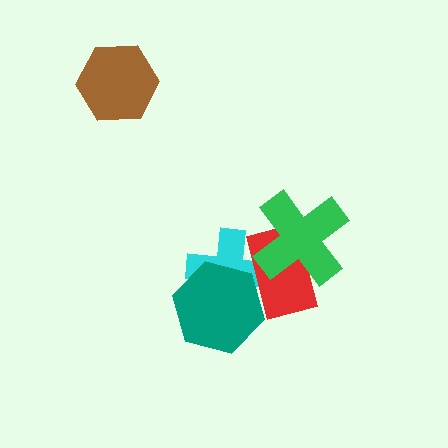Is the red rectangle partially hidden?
Yes, it is partially covered by another shape.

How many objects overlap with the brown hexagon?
0 objects overlap with the brown hexagon.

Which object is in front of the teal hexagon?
The red rectangle is in front of the teal hexagon.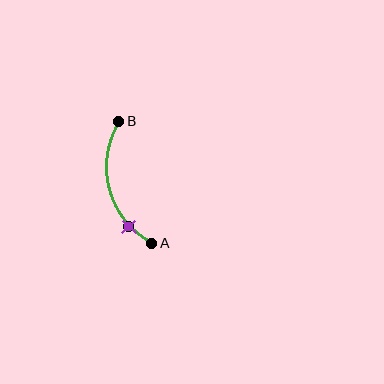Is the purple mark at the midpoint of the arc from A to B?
No. The purple mark lies on the arc but is closer to endpoint A. The arc midpoint would be at the point on the curve equidistant along the arc from both A and B.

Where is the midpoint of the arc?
The arc midpoint is the point on the curve farthest from the straight line joining A and B. It sits to the left of that line.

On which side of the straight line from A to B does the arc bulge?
The arc bulges to the left of the straight line connecting A and B.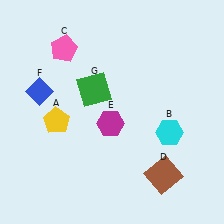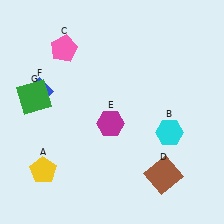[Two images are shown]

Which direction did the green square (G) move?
The green square (G) moved left.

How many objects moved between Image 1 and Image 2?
2 objects moved between the two images.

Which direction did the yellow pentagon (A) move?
The yellow pentagon (A) moved down.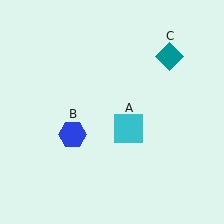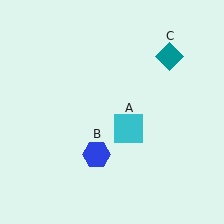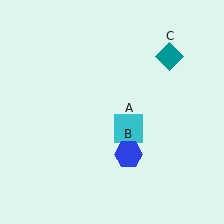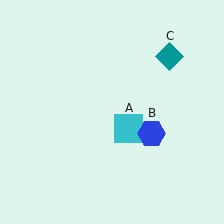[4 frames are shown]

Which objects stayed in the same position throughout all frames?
Cyan square (object A) and teal diamond (object C) remained stationary.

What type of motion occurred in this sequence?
The blue hexagon (object B) rotated counterclockwise around the center of the scene.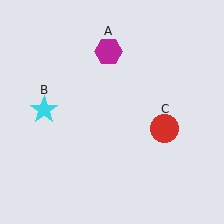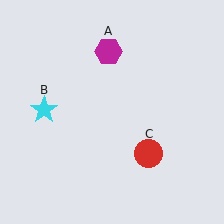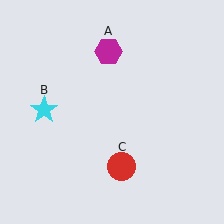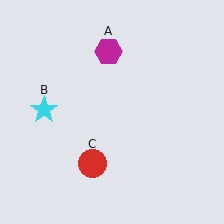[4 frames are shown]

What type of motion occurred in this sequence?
The red circle (object C) rotated clockwise around the center of the scene.